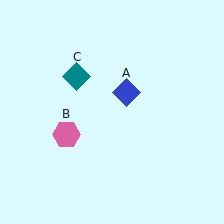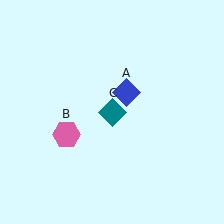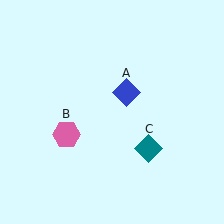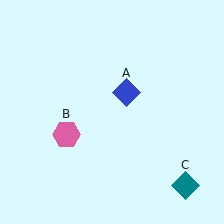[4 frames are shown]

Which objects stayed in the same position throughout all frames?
Blue diamond (object A) and pink hexagon (object B) remained stationary.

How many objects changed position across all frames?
1 object changed position: teal diamond (object C).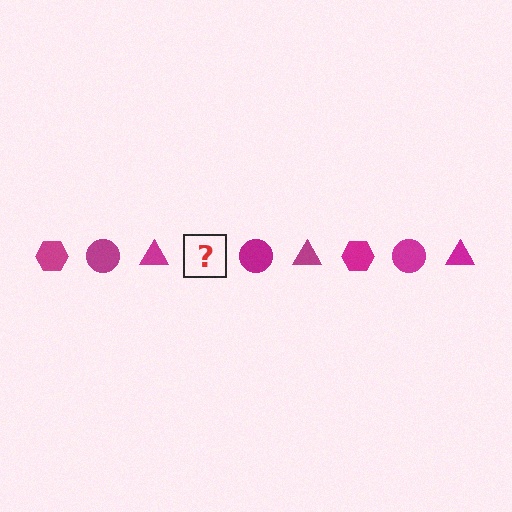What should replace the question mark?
The question mark should be replaced with a magenta hexagon.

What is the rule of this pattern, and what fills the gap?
The rule is that the pattern cycles through hexagon, circle, triangle shapes in magenta. The gap should be filled with a magenta hexagon.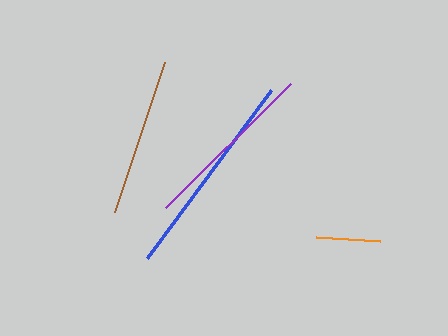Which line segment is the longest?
The blue line is the longest at approximately 209 pixels.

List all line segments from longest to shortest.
From longest to shortest: blue, purple, brown, orange.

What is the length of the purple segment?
The purple segment is approximately 176 pixels long.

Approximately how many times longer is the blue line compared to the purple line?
The blue line is approximately 1.2 times the length of the purple line.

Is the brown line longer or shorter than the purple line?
The purple line is longer than the brown line.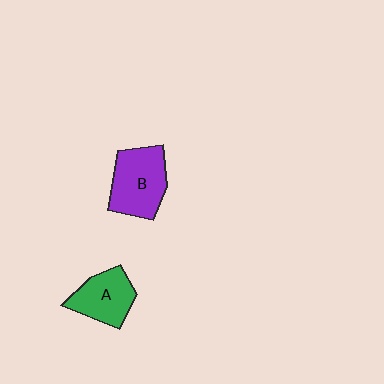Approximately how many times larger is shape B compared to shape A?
Approximately 1.3 times.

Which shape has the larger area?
Shape B (purple).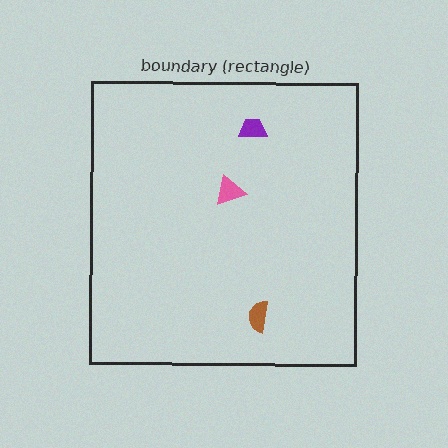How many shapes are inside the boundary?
3 inside, 0 outside.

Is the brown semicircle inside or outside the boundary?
Inside.